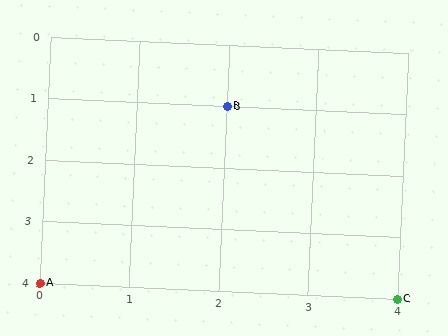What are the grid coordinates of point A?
Point A is at grid coordinates (0, 4).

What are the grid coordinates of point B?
Point B is at grid coordinates (2, 1).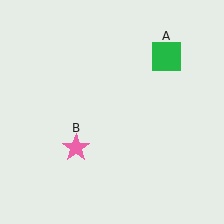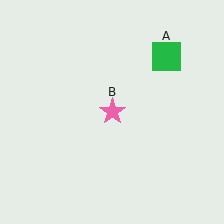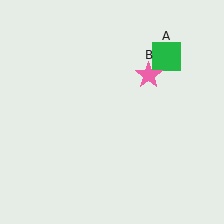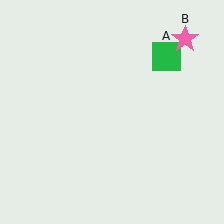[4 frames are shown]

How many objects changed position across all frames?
1 object changed position: pink star (object B).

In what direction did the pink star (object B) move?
The pink star (object B) moved up and to the right.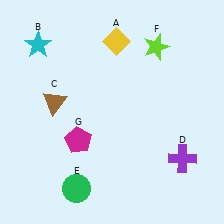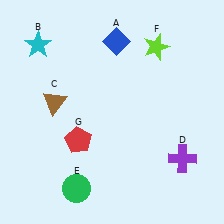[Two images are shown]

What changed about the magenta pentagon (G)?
In Image 1, G is magenta. In Image 2, it changed to red.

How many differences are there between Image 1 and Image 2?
There are 2 differences between the two images.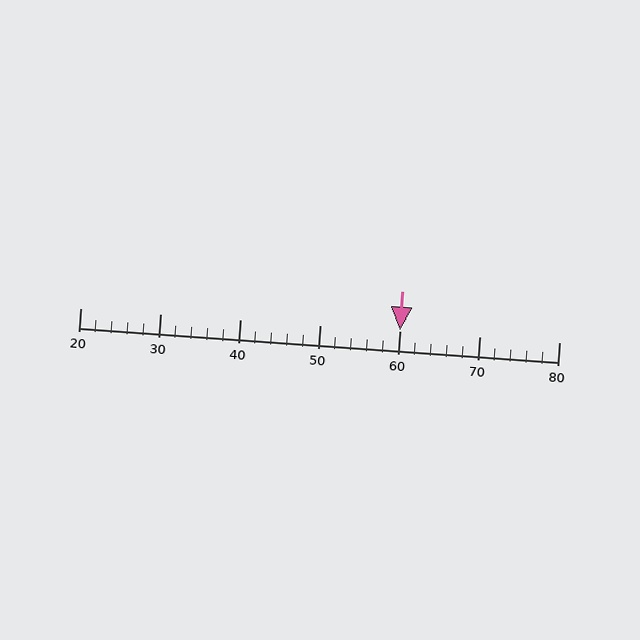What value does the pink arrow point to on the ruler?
The pink arrow points to approximately 60.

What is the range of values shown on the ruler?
The ruler shows values from 20 to 80.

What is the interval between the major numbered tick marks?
The major tick marks are spaced 10 units apart.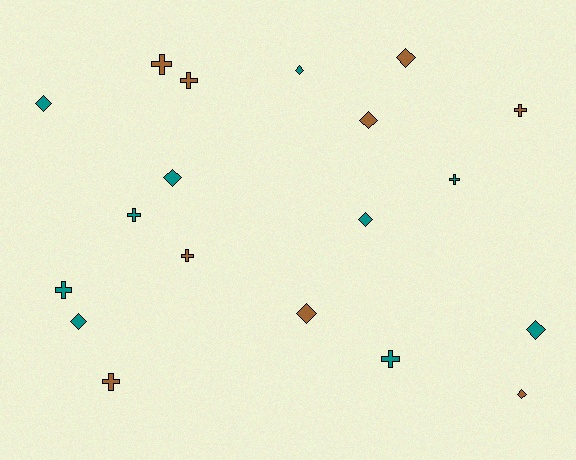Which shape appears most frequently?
Diamond, with 10 objects.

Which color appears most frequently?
Teal, with 10 objects.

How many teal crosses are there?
There are 4 teal crosses.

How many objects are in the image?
There are 19 objects.